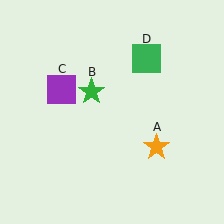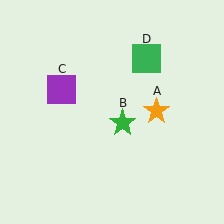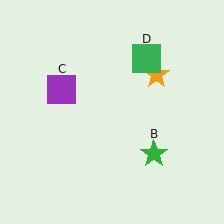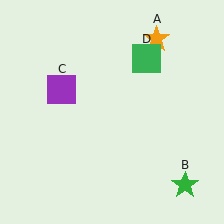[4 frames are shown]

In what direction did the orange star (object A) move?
The orange star (object A) moved up.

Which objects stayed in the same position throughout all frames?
Purple square (object C) and green square (object D) remained stationary.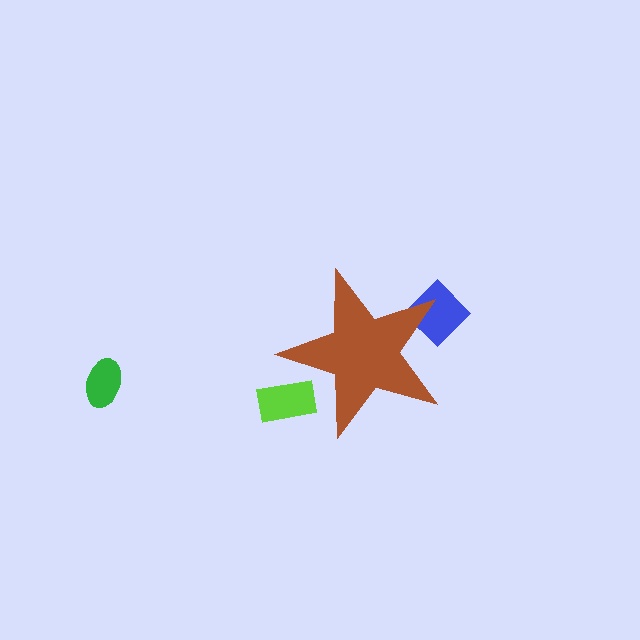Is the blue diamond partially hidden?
Yes, the blue diamond is partially hidden behind the brown star.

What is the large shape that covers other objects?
A brown star.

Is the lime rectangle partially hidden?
Yes, the lime rectangle is partially hidden behind the brown star.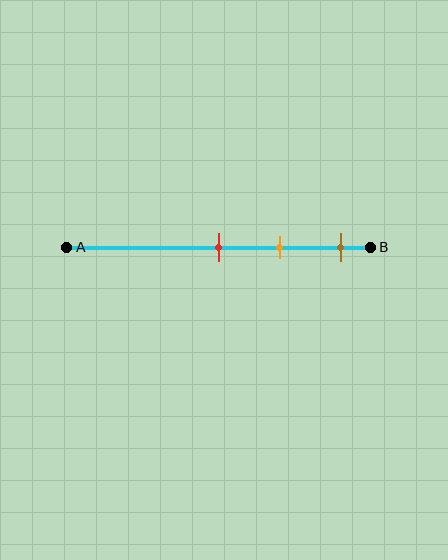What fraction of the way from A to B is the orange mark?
The orange mark is approximately 70% (0.7) of the way from A to B.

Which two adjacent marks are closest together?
The red and orange marks are the closest adjacent pair.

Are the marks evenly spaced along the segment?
Yes, the marks are approximately evenly spaced.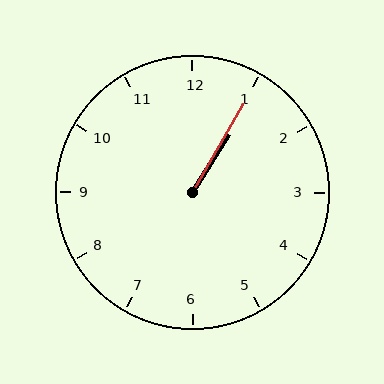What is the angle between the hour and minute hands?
Approximately 2 degrees.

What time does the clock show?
1:05.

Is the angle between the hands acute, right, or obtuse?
It is acute.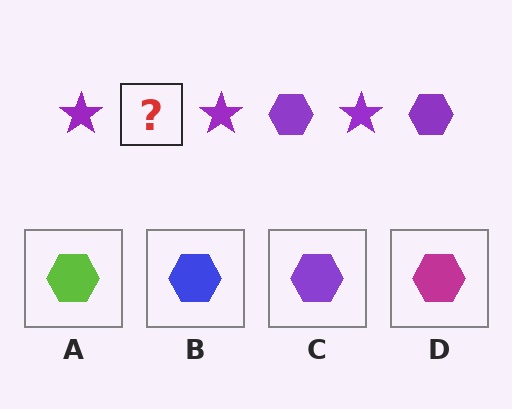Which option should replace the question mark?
Option C.